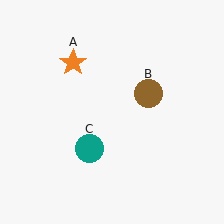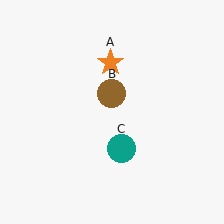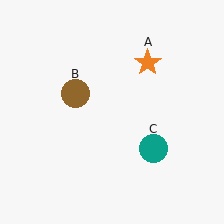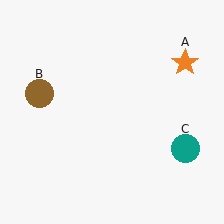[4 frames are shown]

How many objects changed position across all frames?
3 objects changed position: orange star (object A), brown circle (object B), teal circle (object C).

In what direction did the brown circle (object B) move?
The brown circle (object B) moved left.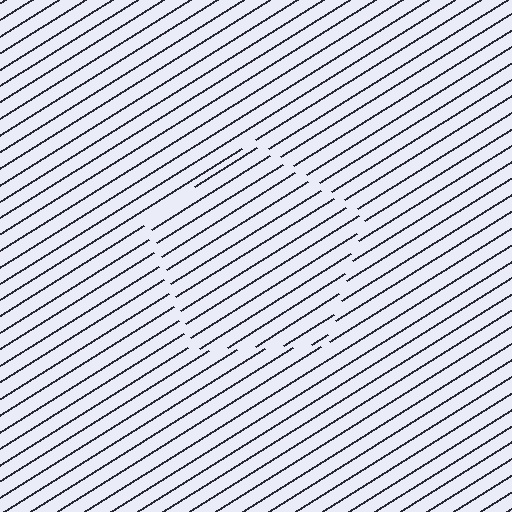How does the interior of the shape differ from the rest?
The interior of the shape contains the same grating, shifted by half a period — the contour is defined by the phase discontinuity where line-ends from the inner and outer gratings abut.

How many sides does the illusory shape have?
5 sides — the line-ends trace a pentagon.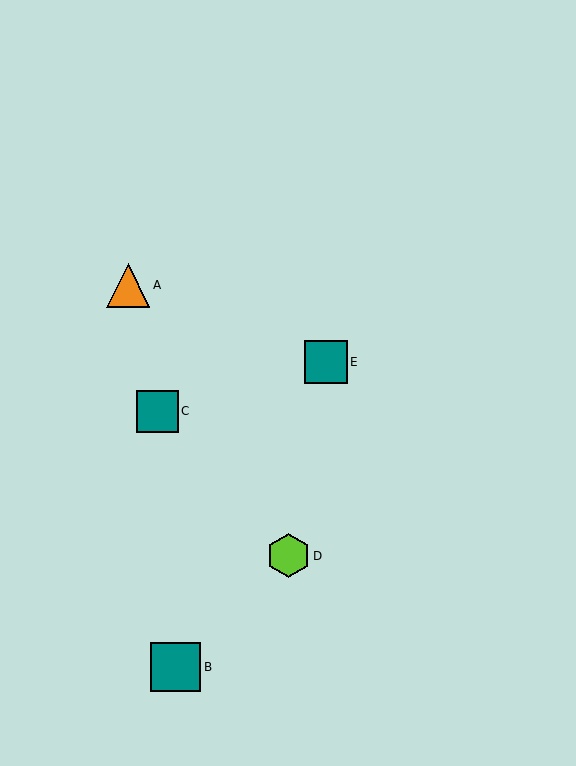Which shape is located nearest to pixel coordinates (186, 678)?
The teal square (labeled B) at (176, 667) is nearest to that location.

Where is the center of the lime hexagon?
The center of the lime hexagon is at (288, 556).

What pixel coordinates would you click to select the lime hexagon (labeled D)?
Click at (288, 556) to select the lime hexagon D.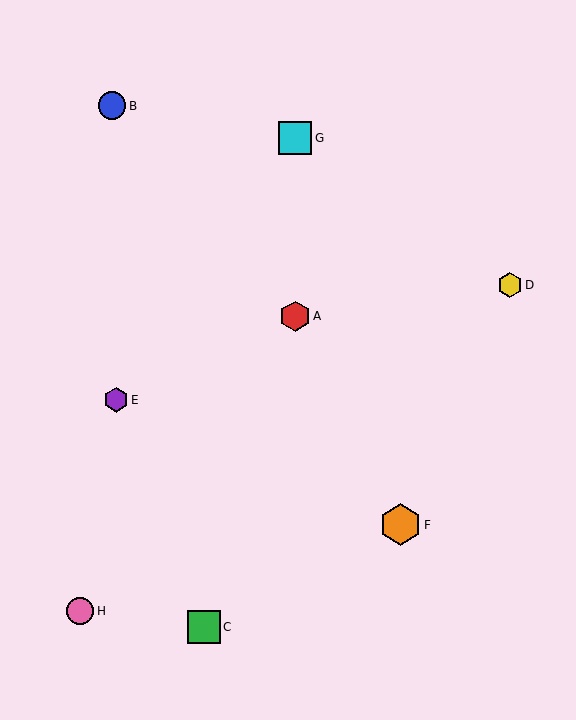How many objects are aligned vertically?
2 objects (A, G) are aligned vertically.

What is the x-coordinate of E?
Object E is at x≈116.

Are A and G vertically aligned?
Yes, both are at x≈295.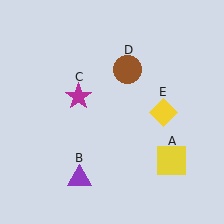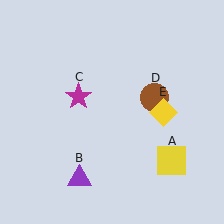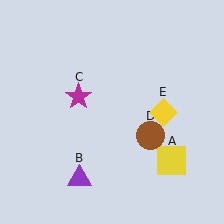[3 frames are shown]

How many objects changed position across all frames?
1 object changed position: brown circle (object D).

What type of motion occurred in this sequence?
The brown circle (object D) rotated clockwise around the center of the scene.